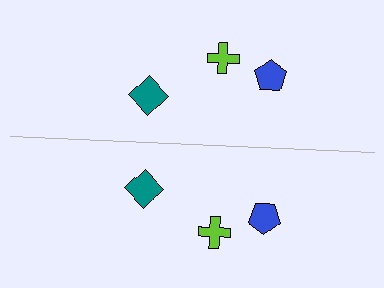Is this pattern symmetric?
Yes, this pattern has bilateral (reflection) symmetry.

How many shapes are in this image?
There are 6 shapes in this image.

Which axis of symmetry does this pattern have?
The pattern has a horizontal axis of symmetry running through the center of the image.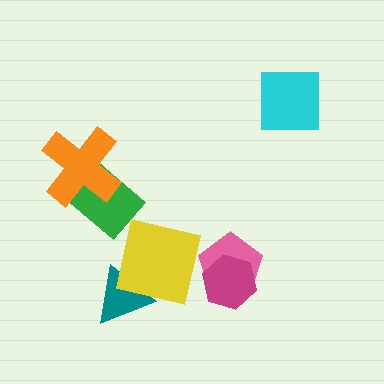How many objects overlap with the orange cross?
1 object overlaps with the orange cross.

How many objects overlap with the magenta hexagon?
1 object overlaps with the magenta hexagon.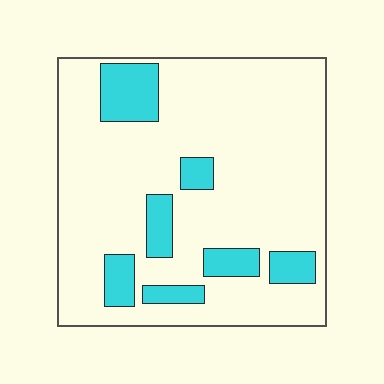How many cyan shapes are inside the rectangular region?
7.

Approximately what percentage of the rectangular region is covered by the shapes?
Approximately 15%.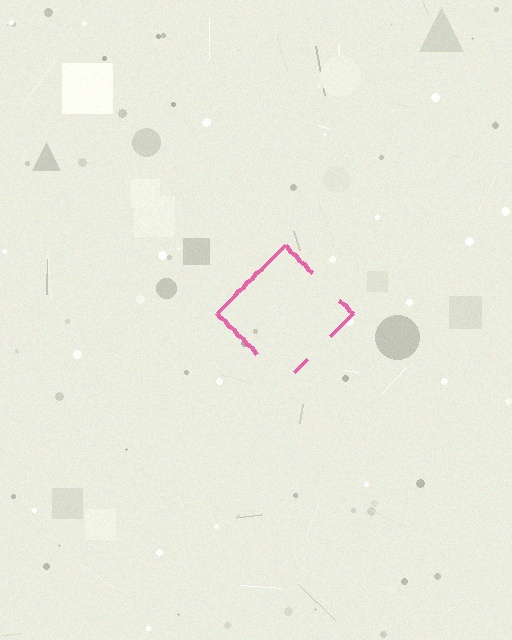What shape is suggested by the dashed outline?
The dashed outline suggests a diamond.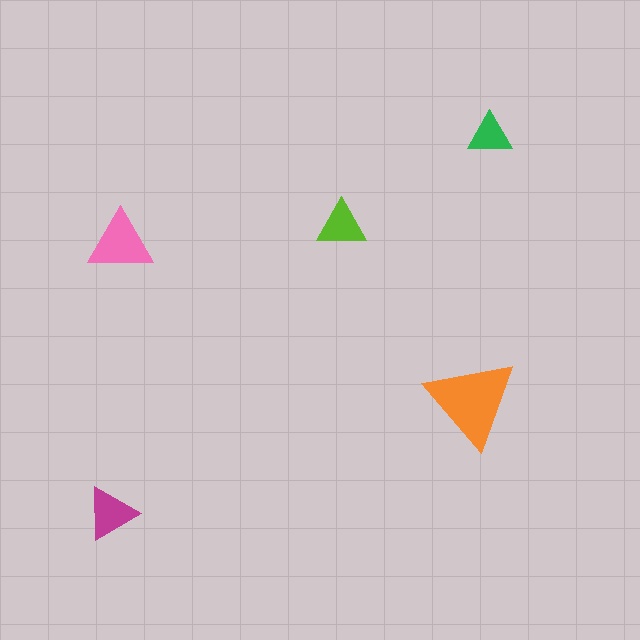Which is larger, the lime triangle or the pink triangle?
The pink one.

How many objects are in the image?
There are 5 objects in the image.